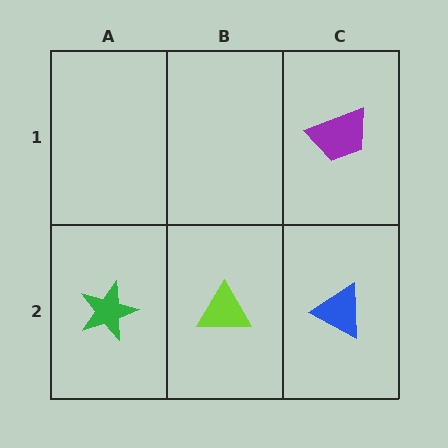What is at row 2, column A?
A green star.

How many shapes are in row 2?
3 shapes.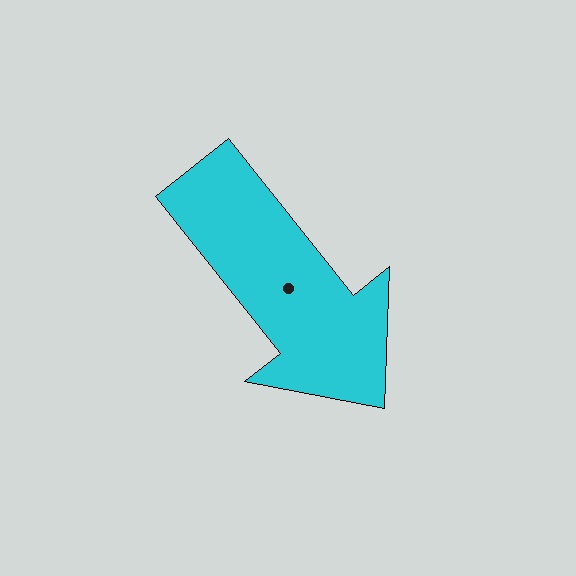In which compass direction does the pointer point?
Southeast.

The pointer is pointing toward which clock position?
Roughly 5 o'clock.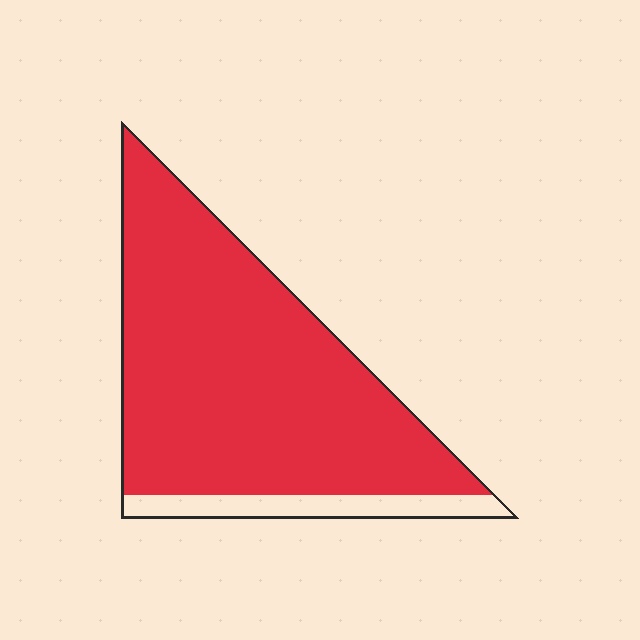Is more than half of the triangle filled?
Yes.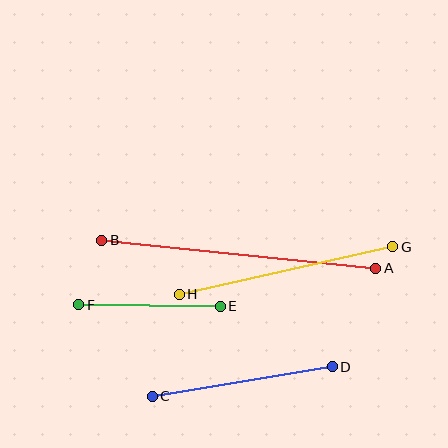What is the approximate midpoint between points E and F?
The midpoint is at approximately (150, 305) pixels.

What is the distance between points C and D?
The distance is approximately 183 pixels.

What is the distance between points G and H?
The distance is approximately 218 pixels.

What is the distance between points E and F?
The distance is approximately 141 pixels.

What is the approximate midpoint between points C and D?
The midpoint is at approximately (242, 382) pixels.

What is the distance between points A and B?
The distance is approximately 276 pixels.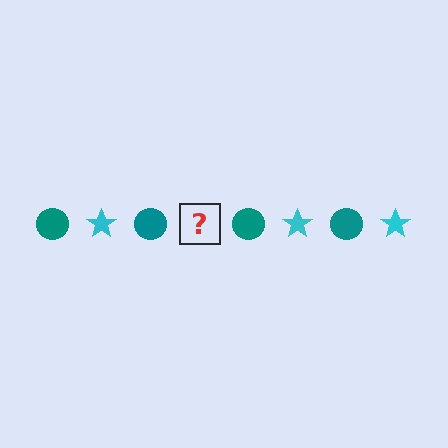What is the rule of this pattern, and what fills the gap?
The rule is that the pattern alternates between teal circle and cyan star. The gap should be filled with a cyan star.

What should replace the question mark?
The question mark should be replaced with a cyan star.